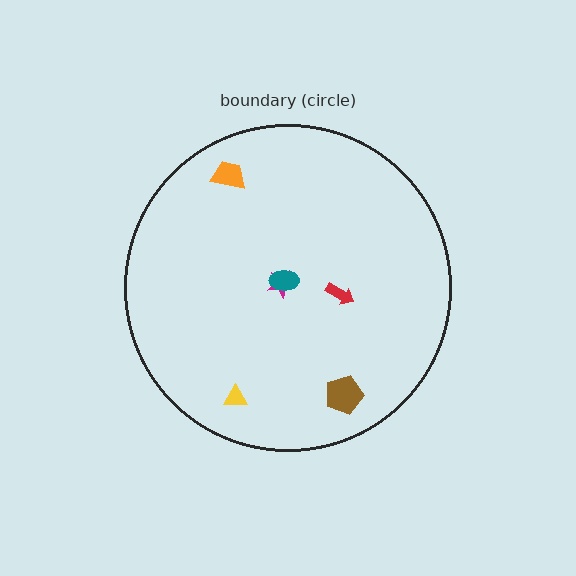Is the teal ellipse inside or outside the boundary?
Inside.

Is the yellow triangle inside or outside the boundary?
Inside.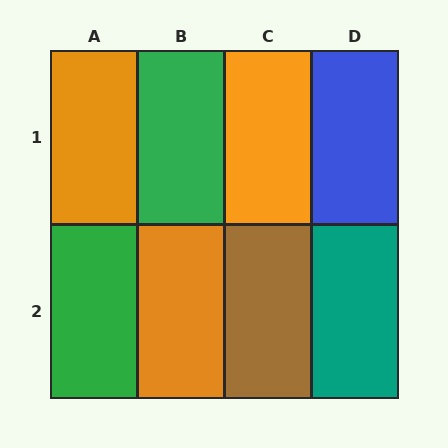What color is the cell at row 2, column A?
Green.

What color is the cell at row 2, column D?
Teal.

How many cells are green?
2 cells are green.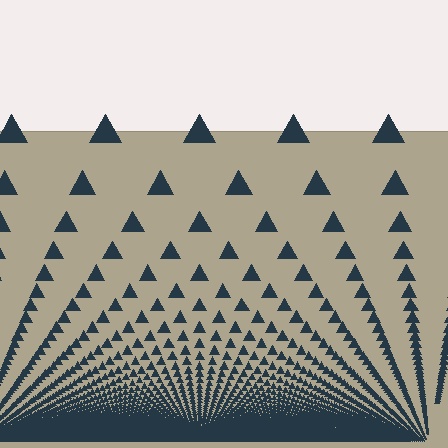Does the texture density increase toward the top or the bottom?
Density increases toward the bottom.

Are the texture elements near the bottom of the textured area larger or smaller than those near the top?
Smaller. The gradient is inverted — elements near the bottom are smaller and denser.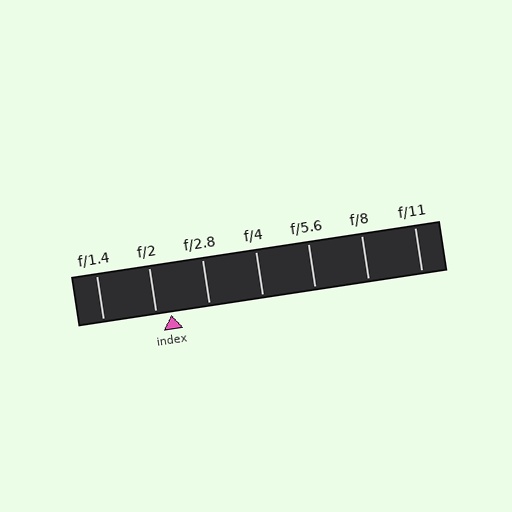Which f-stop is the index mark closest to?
The index mark is closest to f/2.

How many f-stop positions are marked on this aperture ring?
There are 7 f-stop positions marked.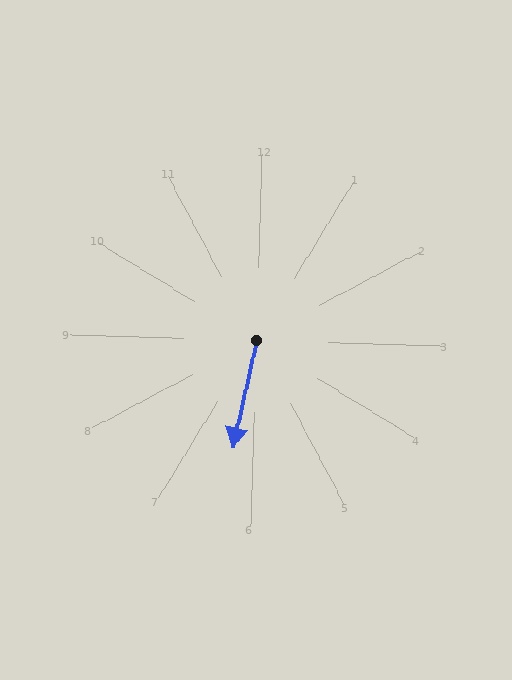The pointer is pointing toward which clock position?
Roughly 6 o'clock.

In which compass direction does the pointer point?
South.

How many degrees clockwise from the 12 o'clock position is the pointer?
Approximately 191 degrees.